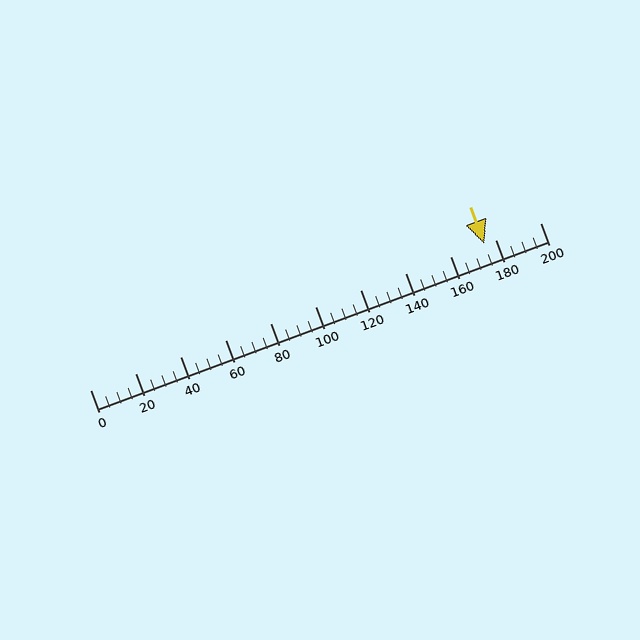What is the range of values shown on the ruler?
The ruler shows values from 0 to 200.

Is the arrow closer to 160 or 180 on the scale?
The arrow is closer to 180.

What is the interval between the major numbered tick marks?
The major tick marks are spaced 20 units apart.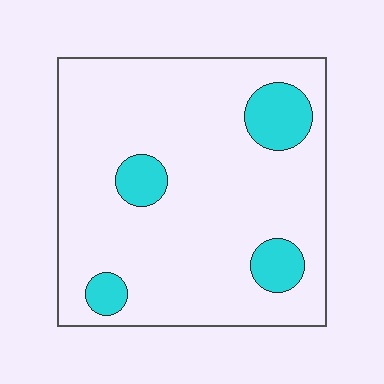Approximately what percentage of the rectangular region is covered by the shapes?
Approximately 15%.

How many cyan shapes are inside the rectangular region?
4.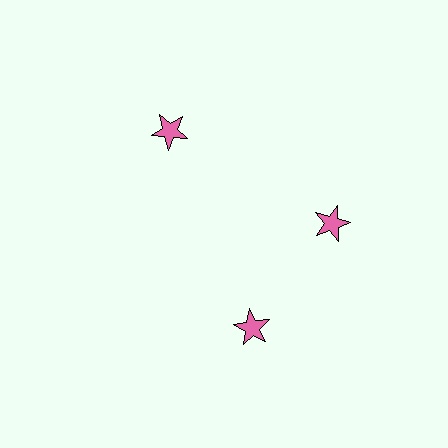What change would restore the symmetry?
The symmetry would be restored by rotating it back into even spacing with its neighbors so that all 3 stars sit at equal angles and equal distance from the center.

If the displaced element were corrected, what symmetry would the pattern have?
It would have 3-fold rotational symmetry — the pattern would map onto itself every 120 degrees.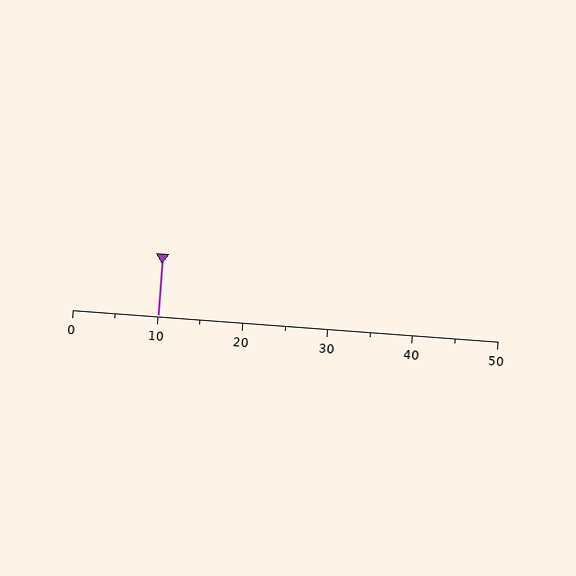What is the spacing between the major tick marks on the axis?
The major ticks are spaced 10 apart.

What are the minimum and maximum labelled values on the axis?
The axis runs from 0 to 50.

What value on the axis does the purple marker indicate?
The marker indicates approximately 10.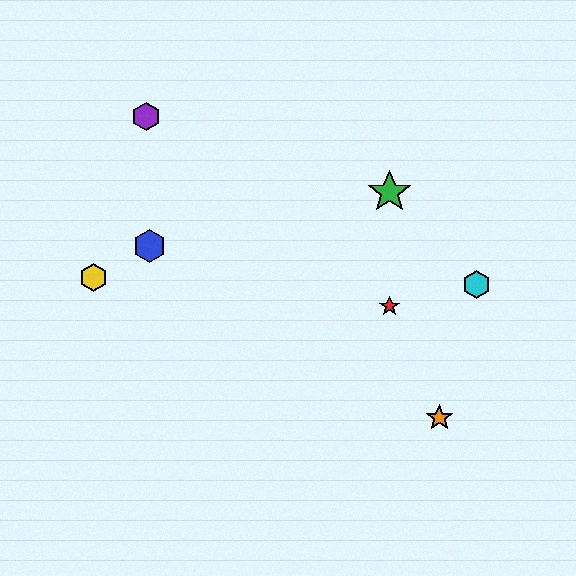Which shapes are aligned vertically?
The red star, the green star are aligned vertically.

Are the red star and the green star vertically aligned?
Yes, both are at x≈389.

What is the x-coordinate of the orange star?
The orange star is at x≈439.